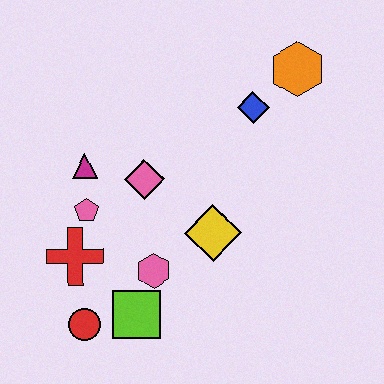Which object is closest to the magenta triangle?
The pink pentagon is closest to the magenta triangle.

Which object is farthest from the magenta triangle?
The orange hexagon is farthest from the magenta triangle.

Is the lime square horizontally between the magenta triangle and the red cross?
No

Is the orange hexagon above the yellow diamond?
Yes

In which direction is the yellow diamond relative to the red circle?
The yellow diamond is to the right of the red circle.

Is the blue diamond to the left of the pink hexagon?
No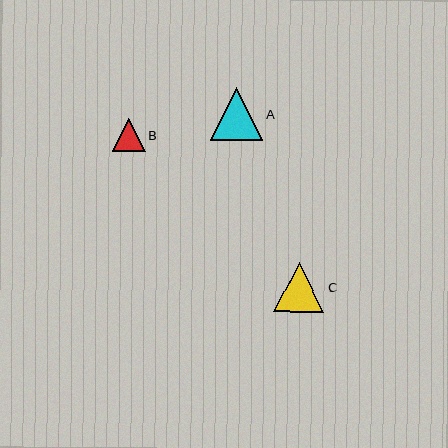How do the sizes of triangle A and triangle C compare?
Triangle A and triangle C are approximately the same size.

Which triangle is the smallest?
Triangle B is the smallest with a size of approximately 33 pixels.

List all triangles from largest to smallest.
From largest to smallest: A, C, B.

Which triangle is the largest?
Triangle A is the largest with a size of approximately 53 pixels.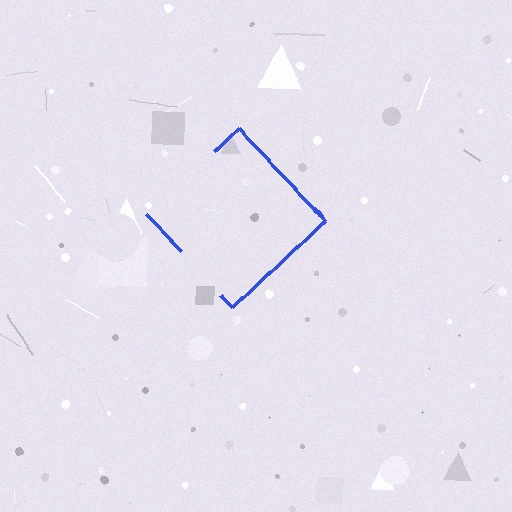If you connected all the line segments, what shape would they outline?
They would outline a diamond.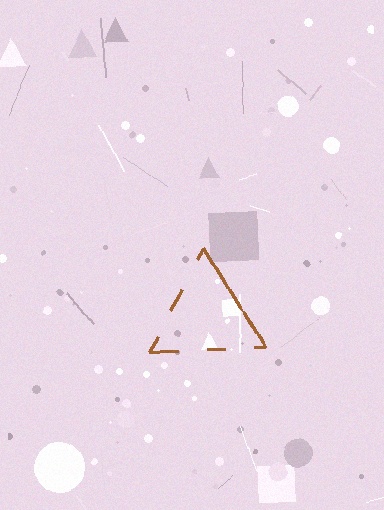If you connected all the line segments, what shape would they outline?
They would outline a triangle.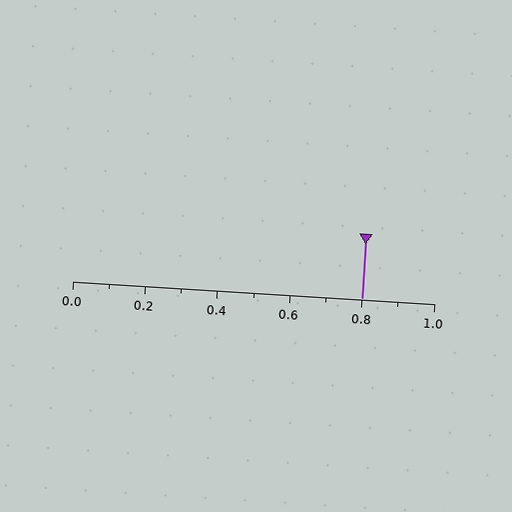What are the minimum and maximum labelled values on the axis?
The axis runs from 0.0 to 1.0.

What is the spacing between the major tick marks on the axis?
The major ticks are spaced 0.2 apart.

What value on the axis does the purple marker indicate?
The marker indicates approximately 0.8.